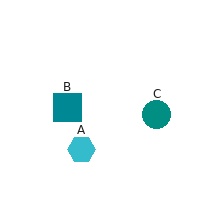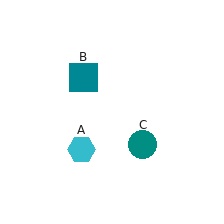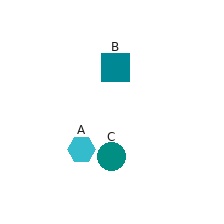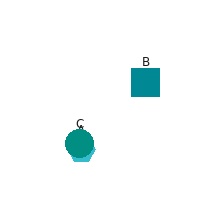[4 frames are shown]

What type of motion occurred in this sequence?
The teal square (object B), teal circle (object C) rotated clockwise around the center of the scene.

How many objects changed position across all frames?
2 objects changed position: teal square (object B), teal circle (object C).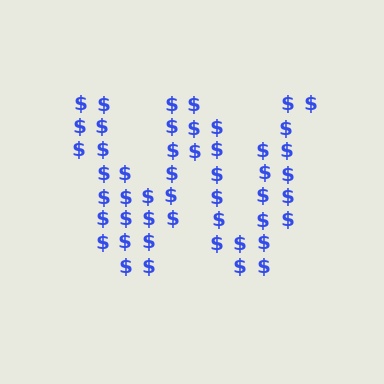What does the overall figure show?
The overall figure shows the letter W.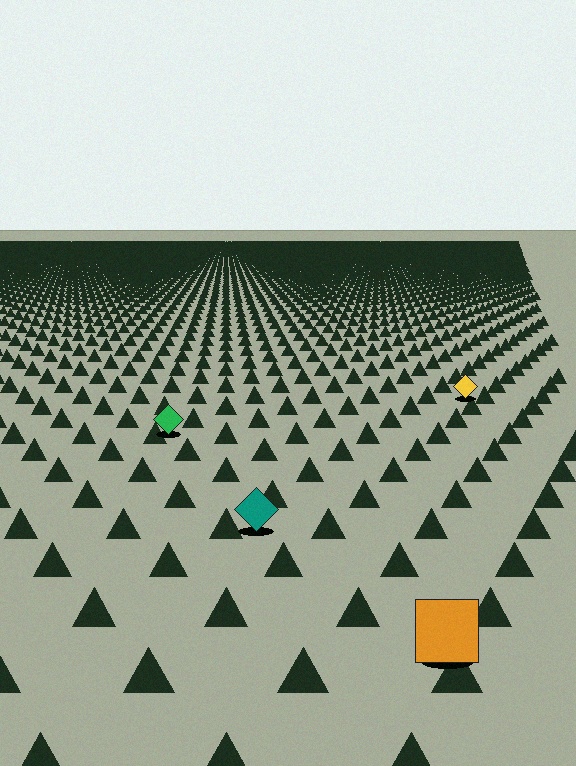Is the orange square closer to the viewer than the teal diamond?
Yes. The orange square is closer — you can tell from the texture gradient: the ground texture is coarser near it.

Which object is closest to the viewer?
The orange square is closest. The texture marks near it are larger and more spread out.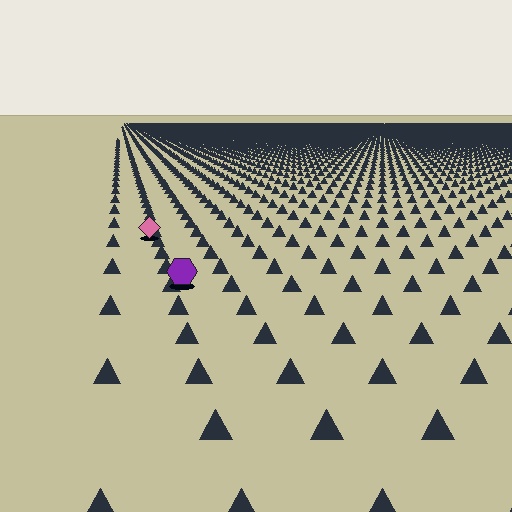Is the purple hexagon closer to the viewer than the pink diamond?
Yes. The purple hexagon is closer — you can tell from the texture gradient: the ground texture is coarser near it.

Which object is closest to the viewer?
The purple hexagon is closest. The texture marks near it are larger and more spread out.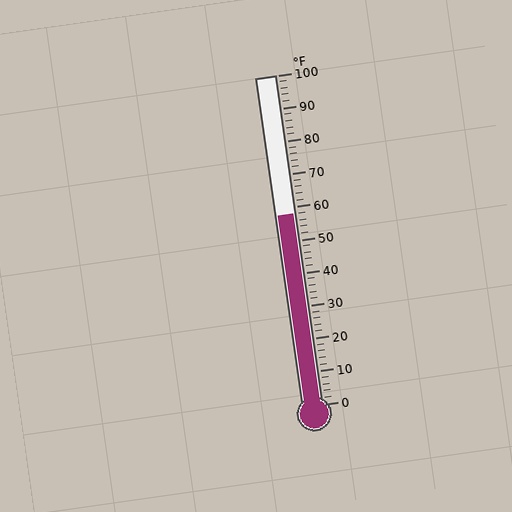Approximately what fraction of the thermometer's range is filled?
The thermometer is filled to approximately 60% of its range.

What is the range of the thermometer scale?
The thermometer scale ranges from 0°F to 100°F.